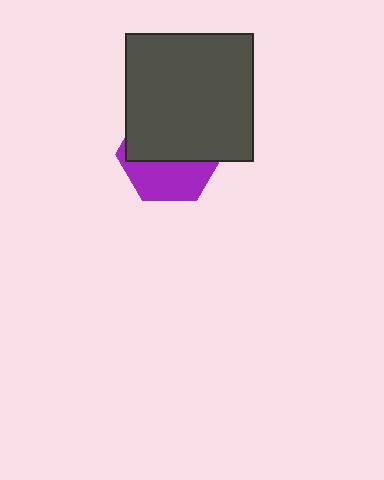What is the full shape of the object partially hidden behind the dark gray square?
The partially hidden object is a purple hexagon.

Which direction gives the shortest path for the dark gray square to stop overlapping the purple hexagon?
Moving up gives the shortest separation.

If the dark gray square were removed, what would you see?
You would see the complete purple hexagon.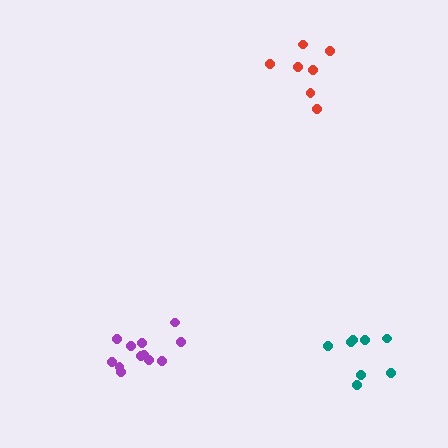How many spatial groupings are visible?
There are 3 spatial groupings.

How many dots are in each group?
Group 1: 7 dots, Group 2: 12 dots, Group 3: 8 dots (27 total).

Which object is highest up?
The red cluster is topmost.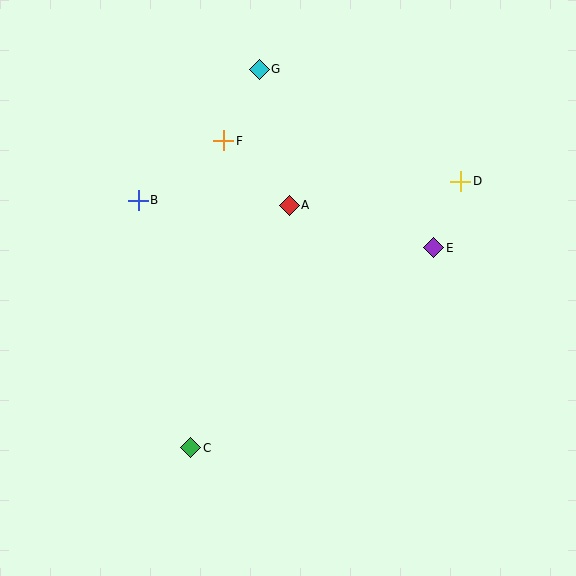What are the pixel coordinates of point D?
Point D is at (461, 181).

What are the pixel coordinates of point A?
Point A is at (289, 205).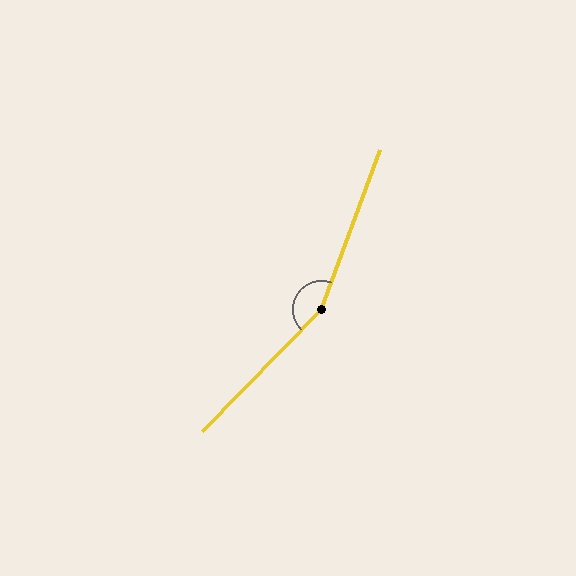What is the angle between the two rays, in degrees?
Approximately 156 degrees.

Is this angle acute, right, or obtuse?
It is obtuse.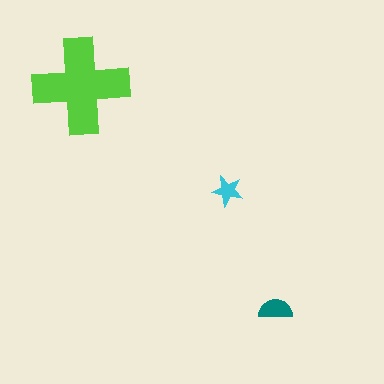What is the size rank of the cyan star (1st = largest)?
3rd.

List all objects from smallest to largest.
The cyan star, the teal semicircle, the lime cross.